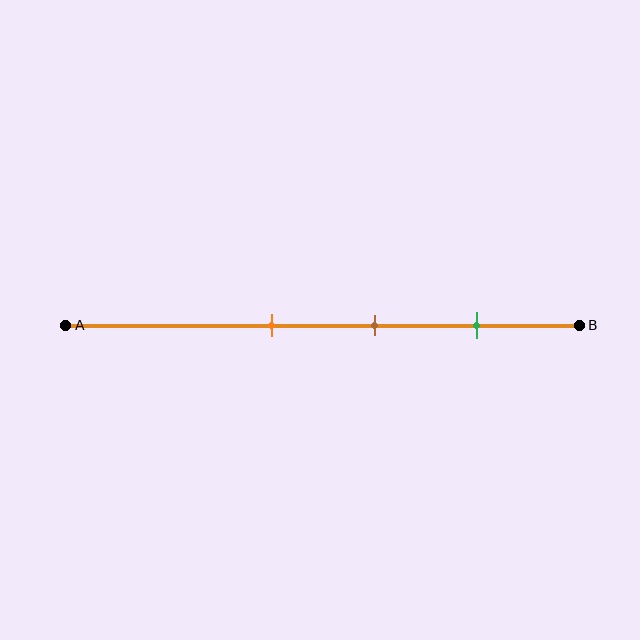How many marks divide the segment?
There are 3 marks dividing the segment.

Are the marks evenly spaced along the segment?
Yes, the marks are approximately evenly spaced.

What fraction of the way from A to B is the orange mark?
The orange mark is approximately 40% (0.4) of the way from A to B.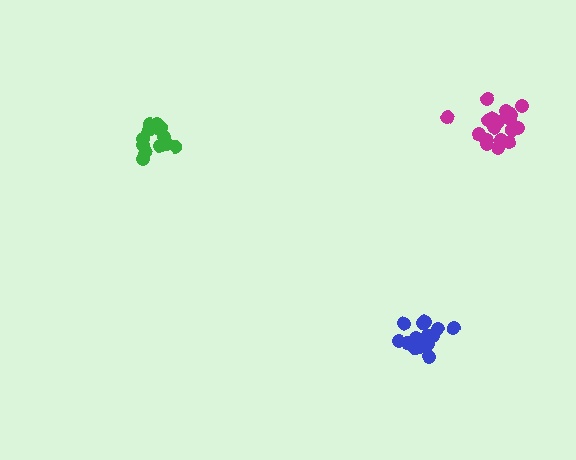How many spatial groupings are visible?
There are 3 spatial groupings.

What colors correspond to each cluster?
The clusters are colored: green, blue, magenta.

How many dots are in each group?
Group 1: 13 dots, Group 2: 14 dots, Group 3: 18 dots (45 total).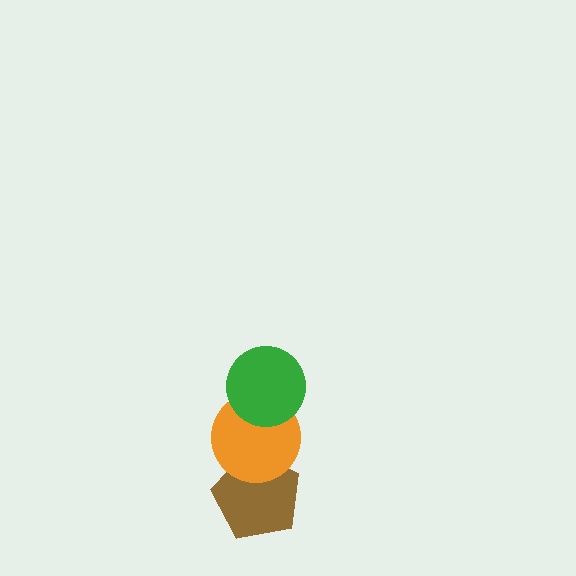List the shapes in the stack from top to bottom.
From top to bottom: the green circle, the orange circle, the brown pentagon.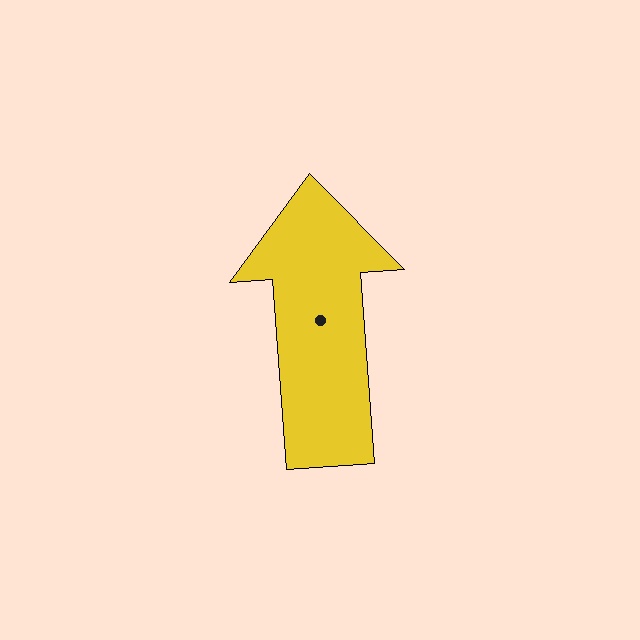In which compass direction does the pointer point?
North.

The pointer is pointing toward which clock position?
Roughly 12 o'clock.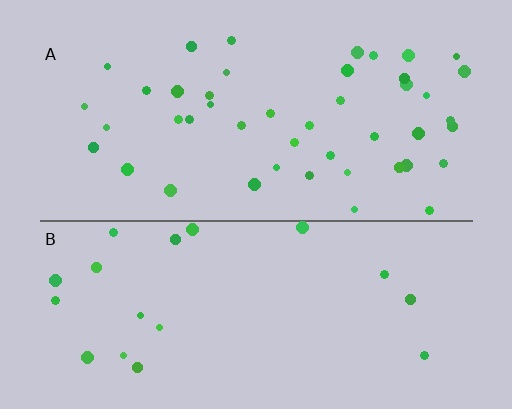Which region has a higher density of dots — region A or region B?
A (the top).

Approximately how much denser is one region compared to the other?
Approximately 2.3× — region A over region B.